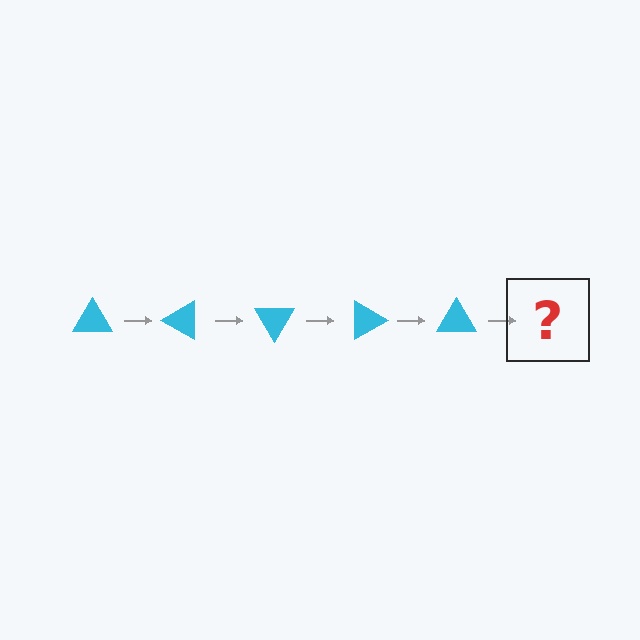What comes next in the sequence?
The next element should be a cyan triangle rotated 150 degrees.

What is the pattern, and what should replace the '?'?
The pattern is that the triangle rotates 30 degrees each step. The '?' should be a cyan triangle rotated 150 degrees.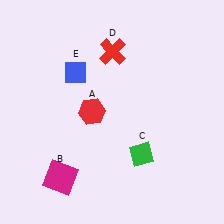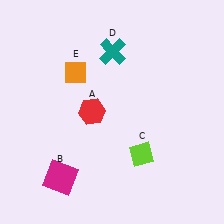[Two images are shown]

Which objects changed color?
C changed from green to lime. D changed from red to teal. E changed from blue to orange.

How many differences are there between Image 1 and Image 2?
There are 3 differences between the two images.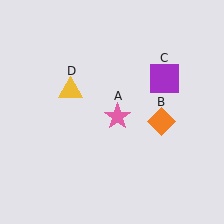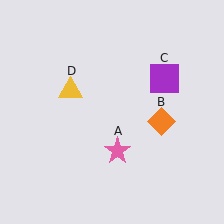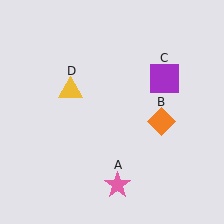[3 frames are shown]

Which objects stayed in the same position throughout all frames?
Orange diamond (object B) and purple square (object C) and yellow triangle (object D) remained stationary.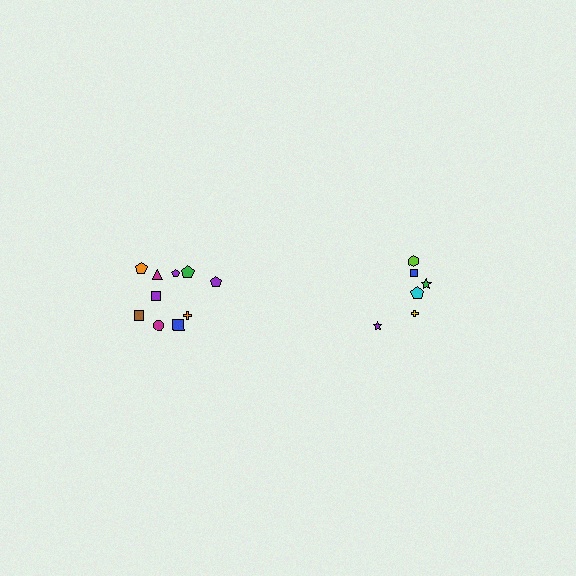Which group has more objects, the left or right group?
The left group.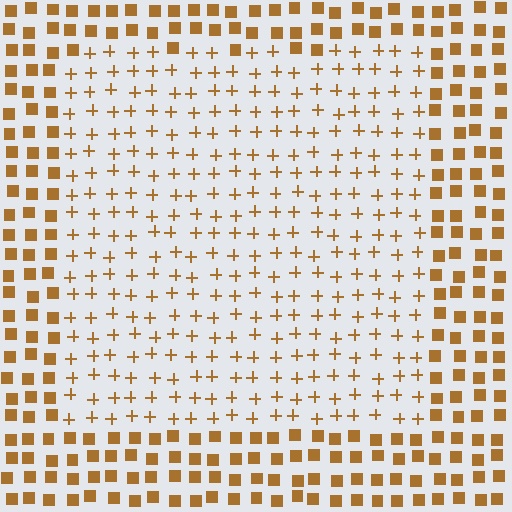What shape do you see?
I see a rectangle.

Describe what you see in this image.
The image is filled with small brown elements arranged in a uniform grid. A rectangle-shaped region contains plus signs, while the surrounding area contains squares. The boundary is defined purely by the change in element shape.